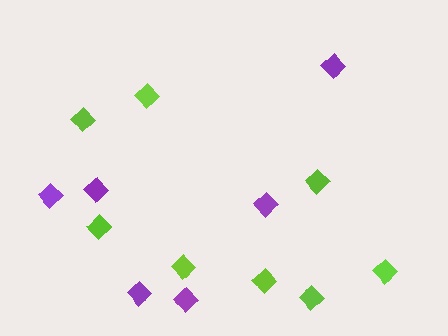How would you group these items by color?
There are 2 groups: one group of purple diamonds (6) and one group of lime diamonds (8).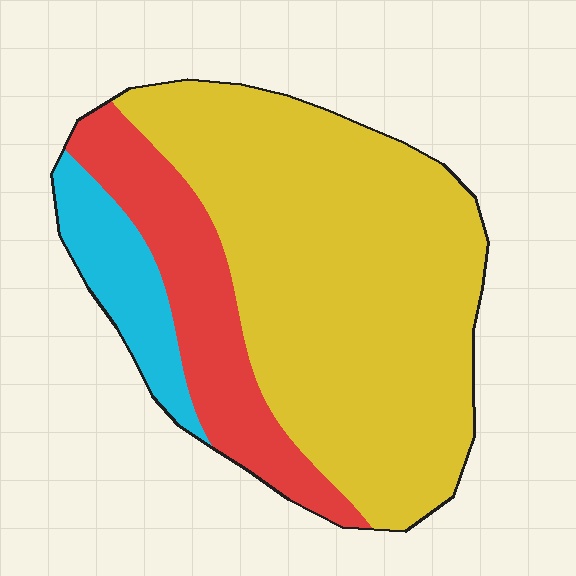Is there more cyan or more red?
Red.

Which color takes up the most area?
Yellow, at roughly 65%.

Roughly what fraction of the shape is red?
Red takes up less than a quarter of the shape.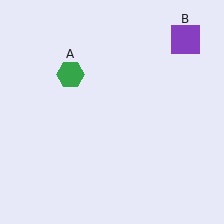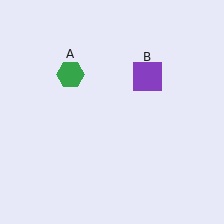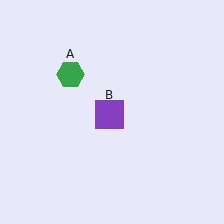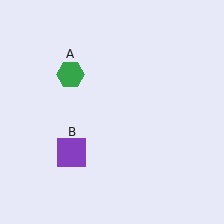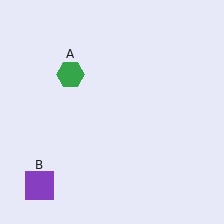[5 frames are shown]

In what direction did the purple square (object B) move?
The purple square (object B) moved down and to the left.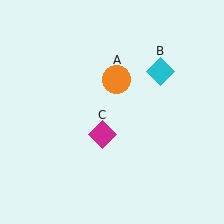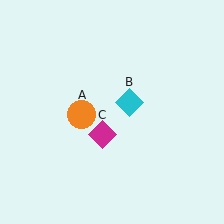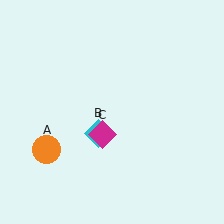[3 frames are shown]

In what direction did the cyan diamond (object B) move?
The cyan diamond (object B) moved down and to the left.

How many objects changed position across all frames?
2 objects changed position: orange circle (object A), cyan diamond (object B).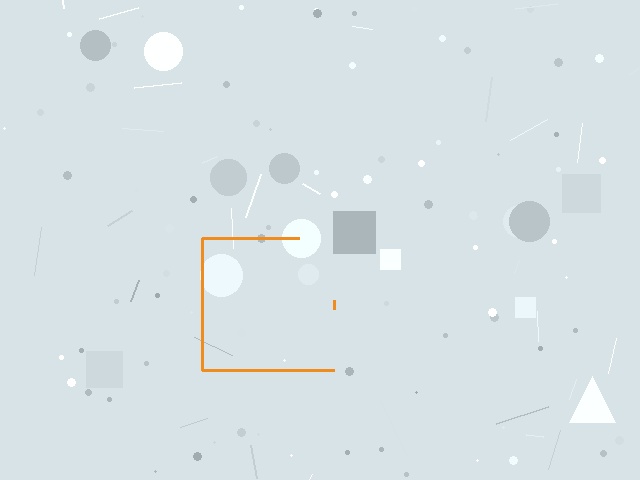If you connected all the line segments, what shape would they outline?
They would outline a square.